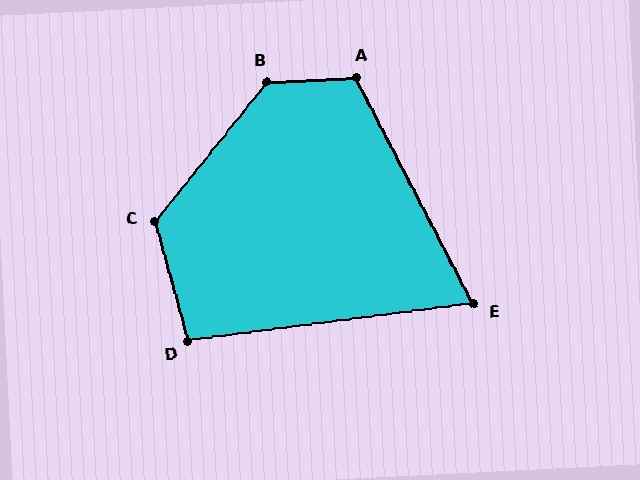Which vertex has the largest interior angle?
B, at approximately 132 degrees.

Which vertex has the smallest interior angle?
E, at approximately 70 degrees.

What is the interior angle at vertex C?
Approximately 126 degrees (obtuse).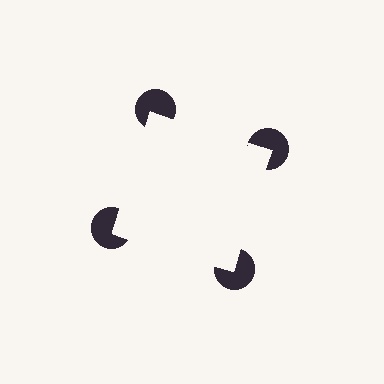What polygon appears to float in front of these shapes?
An illusory square — its edges are inferred from the aligned wedge cuts in the pac-man discs, not physically drawn.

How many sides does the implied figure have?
4 sides.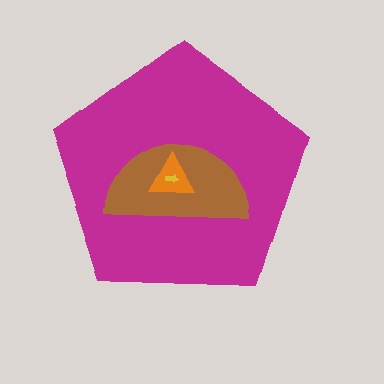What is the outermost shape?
The magenta pentagon.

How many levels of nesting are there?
4.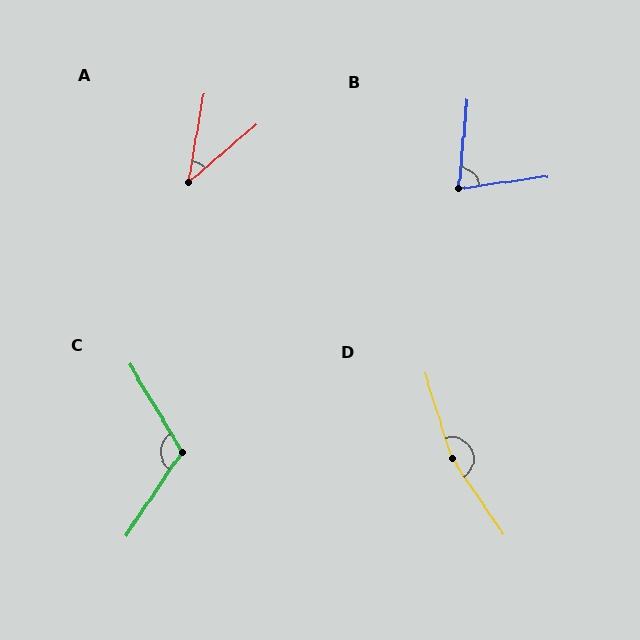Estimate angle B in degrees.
Approximately 76 degrees.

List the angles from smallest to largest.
A (40°), B (76°), C (115°), D (163°).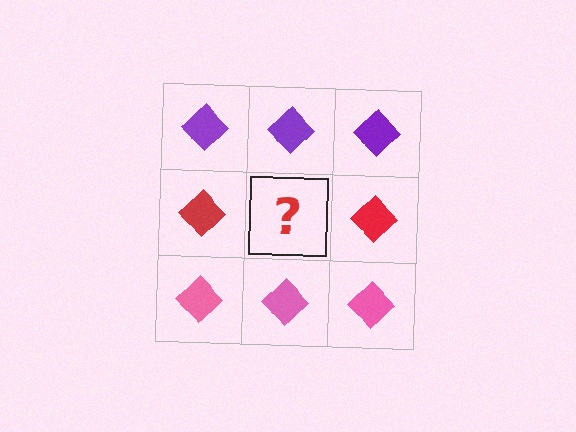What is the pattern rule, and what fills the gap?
The rule is that each row has a consistent color. The gap should be filled with a red diamond.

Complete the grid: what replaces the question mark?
The question mark should be replaced with a red diamond.